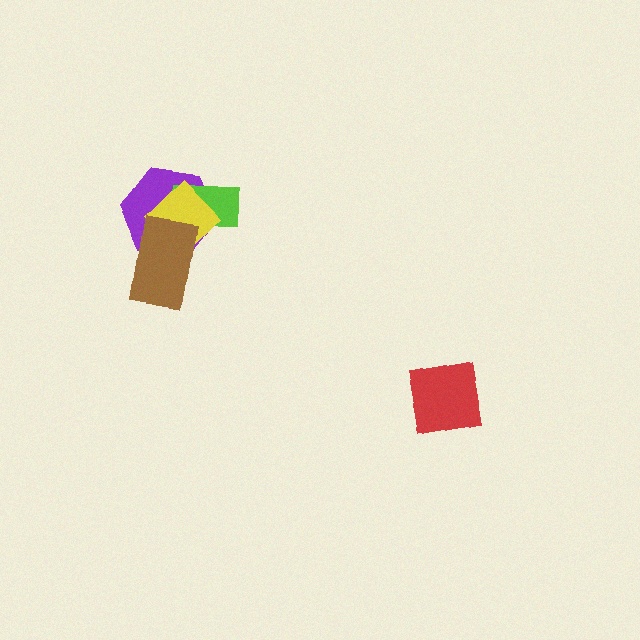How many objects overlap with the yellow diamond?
3 objects overlap with the yellow diamond.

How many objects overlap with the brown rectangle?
2 objects overlap with the brown rectangle.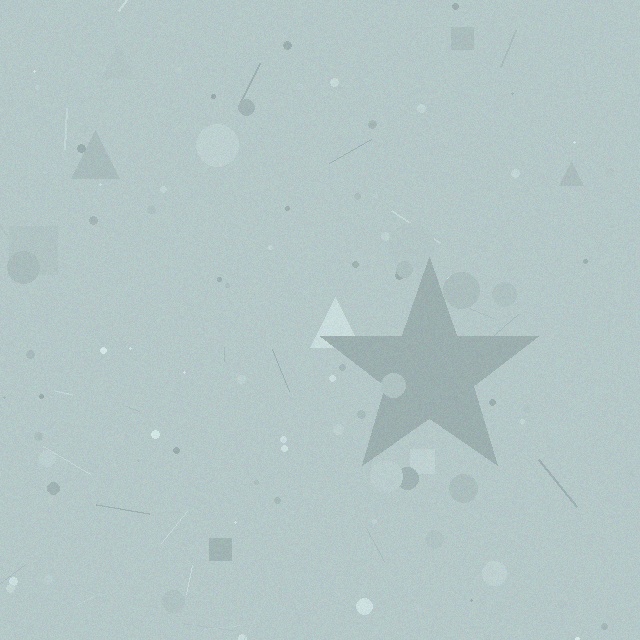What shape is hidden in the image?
A star is hidden in the image.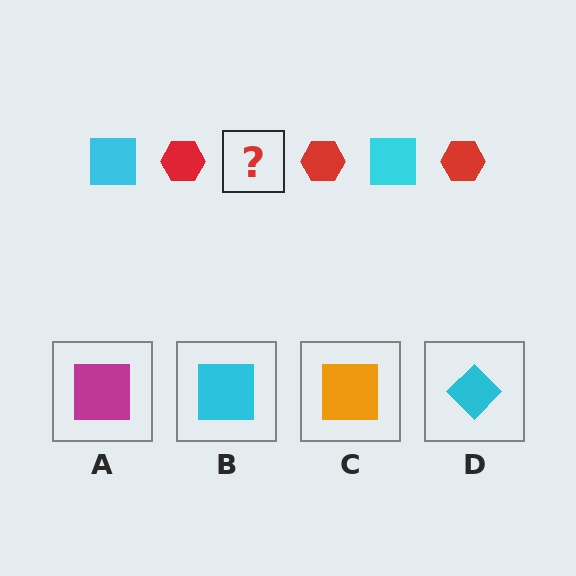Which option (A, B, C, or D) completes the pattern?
B.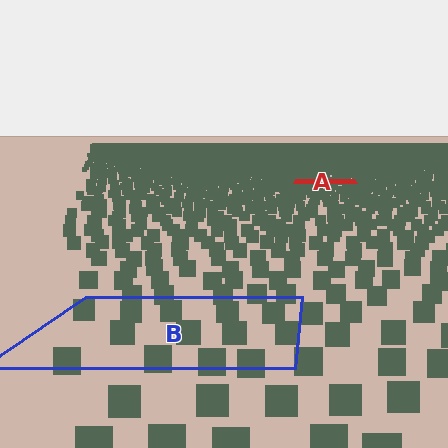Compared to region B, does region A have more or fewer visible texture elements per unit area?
Region A has more texture elements per unit area — they are packed more densely because it is farther away.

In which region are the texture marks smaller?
The texture marks are smaller in region A, because it is farther away.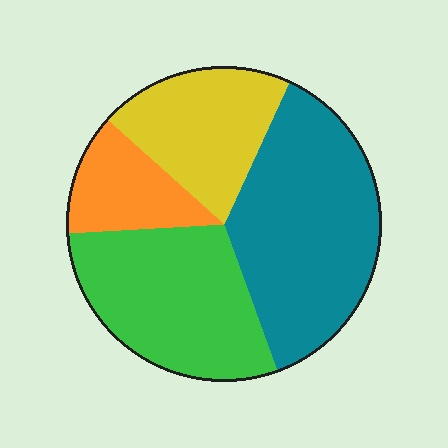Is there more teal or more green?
Teal.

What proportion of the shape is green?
Green covers about 30% of the shape.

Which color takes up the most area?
Teal, at roughly 35%.